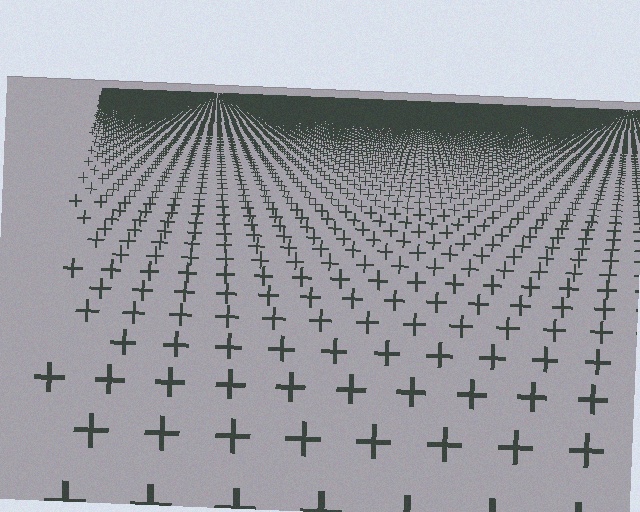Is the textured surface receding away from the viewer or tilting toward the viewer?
The surface is receding away from the viewer. Texture elements get smaller and denser toward the top.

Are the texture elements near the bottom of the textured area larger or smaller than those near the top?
Larger. Near the bottom, elements are closer to the viewer and appear at a bigger on-screen size.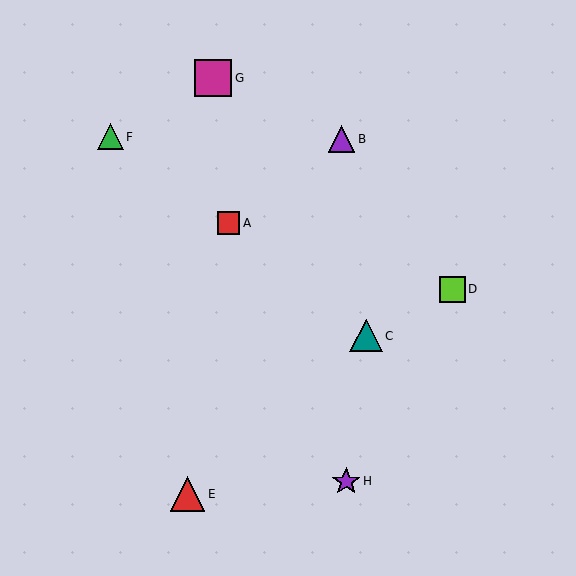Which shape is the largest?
The magenta square (labeled G) is the largest.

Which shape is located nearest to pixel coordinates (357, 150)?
The purple triangle (labeled B) at (342, 139) is nearest to that location.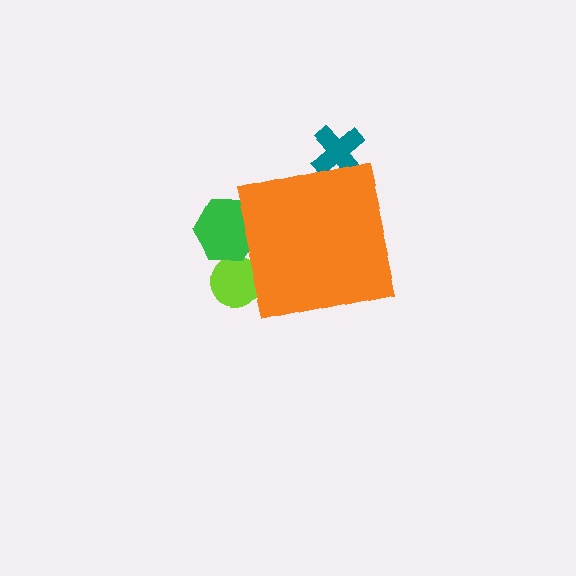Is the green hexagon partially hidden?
Yes, the green hexagon is partially hidden behind the orange square.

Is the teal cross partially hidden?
Yes, the teal cross is partially hidden behind the orange square.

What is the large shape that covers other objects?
An orange square.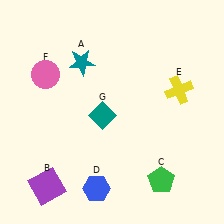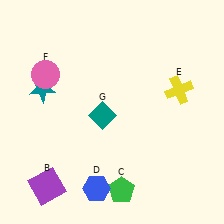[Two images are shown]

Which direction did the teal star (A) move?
The teal star (A) moved left.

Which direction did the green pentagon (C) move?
The green pentagon (C) moved left.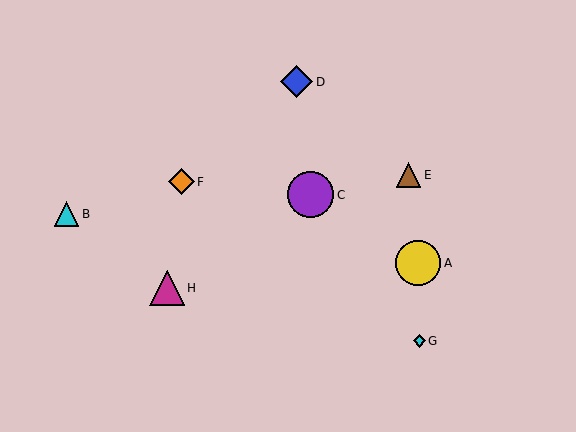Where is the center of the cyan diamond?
The center of the cyan diamond is at (419, 341).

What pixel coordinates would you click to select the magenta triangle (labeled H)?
Click at (167, 288) to select the magenta triangle H.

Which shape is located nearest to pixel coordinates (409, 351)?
The cyan diamond (labeled G) at (419, 341) is nearest to that location.